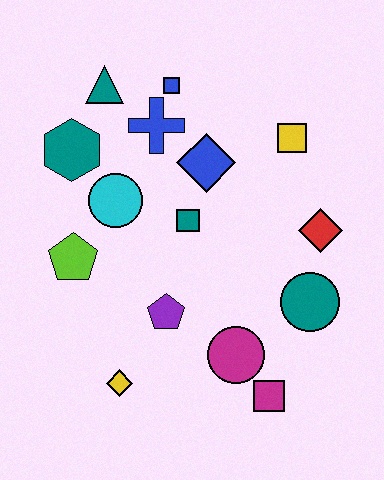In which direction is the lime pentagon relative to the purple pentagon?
The lime pentagon is to the left of the purple pentagon.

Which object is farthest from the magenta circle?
The teal triangle is farthest from the magenta circle.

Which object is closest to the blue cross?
The blue square is closest to the blue cross.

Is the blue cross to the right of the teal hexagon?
Yes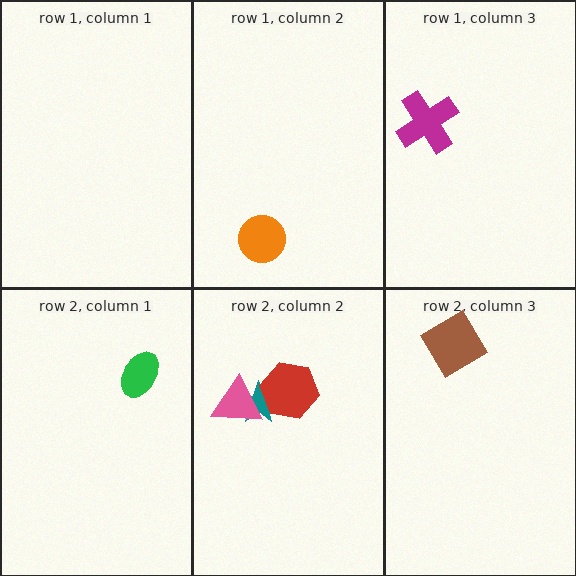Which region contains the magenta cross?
The row 1, column 3 region.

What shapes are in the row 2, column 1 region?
The green ellipse.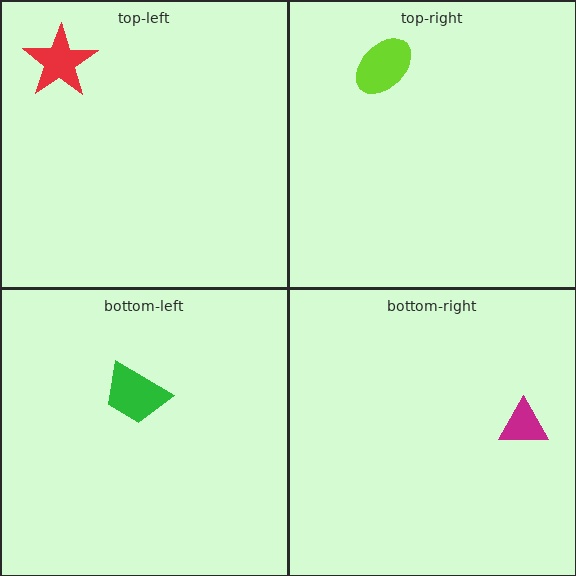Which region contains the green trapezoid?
The bottom-left region.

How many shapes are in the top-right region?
1.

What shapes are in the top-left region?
The red star.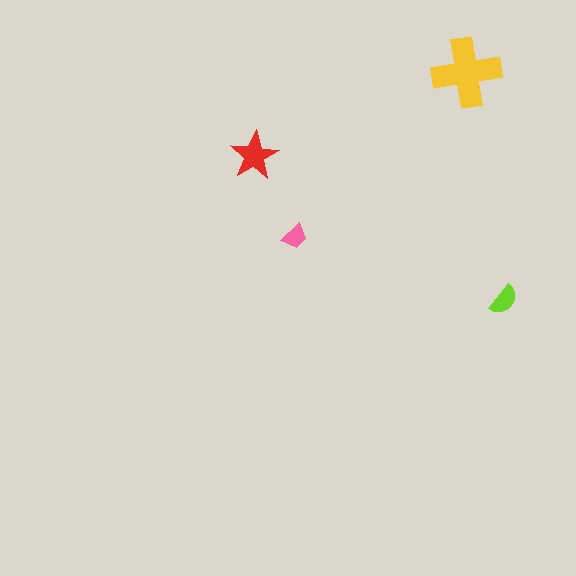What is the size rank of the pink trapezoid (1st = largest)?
4th.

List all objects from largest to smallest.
The yellow cross, the red star, the lime semicircle, the pink trapezoid.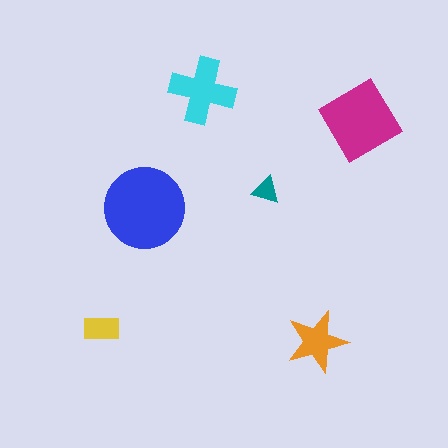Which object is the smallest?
The teal triangle.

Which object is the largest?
The blue circle.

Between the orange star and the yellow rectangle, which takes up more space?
The orange star.